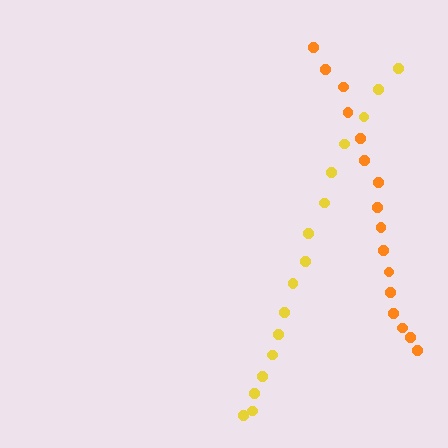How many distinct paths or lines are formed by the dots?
There are 2 distinct paths.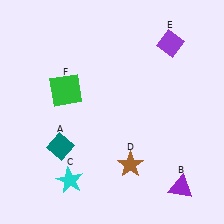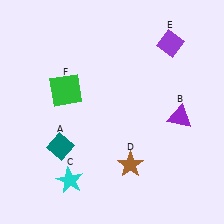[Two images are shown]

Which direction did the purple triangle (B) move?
The purple triangle (B) moved up.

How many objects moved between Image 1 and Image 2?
1 object moved between the two images.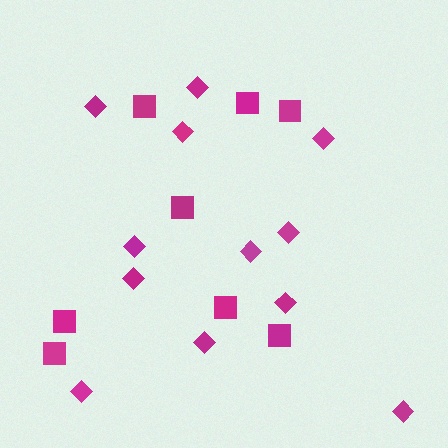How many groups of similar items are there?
There are 2 groups: one group of diamonds (12) and one group of squares (8).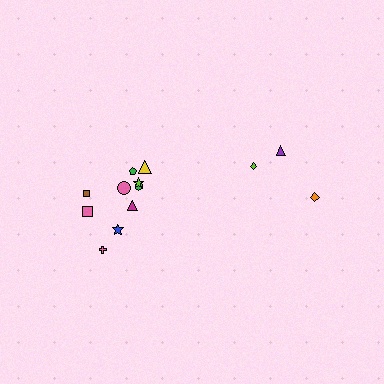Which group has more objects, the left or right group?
The left group.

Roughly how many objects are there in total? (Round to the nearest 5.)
Roughly 15 objects in total.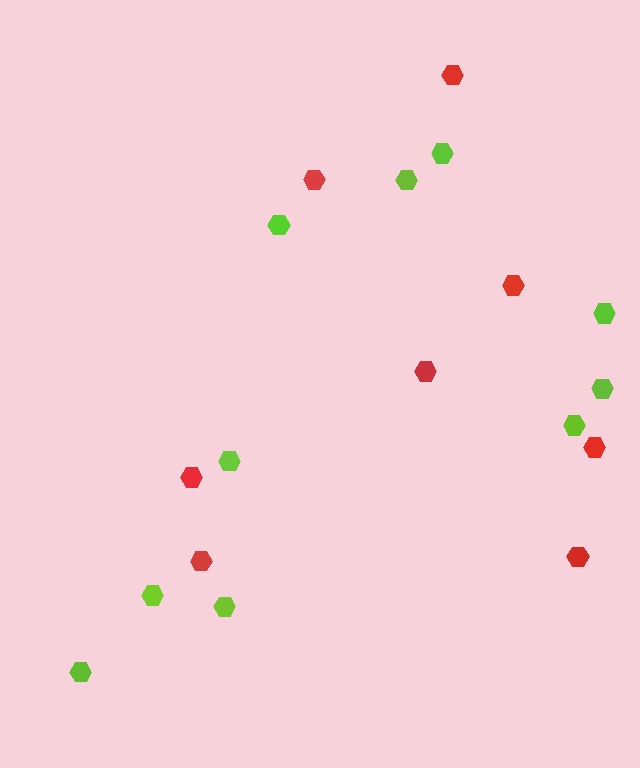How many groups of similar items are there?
There are 2 groups: one group of lime hexagons (10) and one group of red hexagons (8).